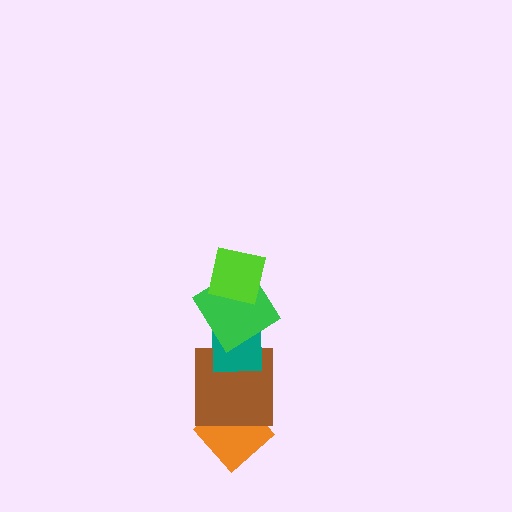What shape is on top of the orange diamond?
The brown square is on top of the orange diamond.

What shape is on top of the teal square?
The green diamond is on top of the teal square.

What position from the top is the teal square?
The teal square is 3rd from the top.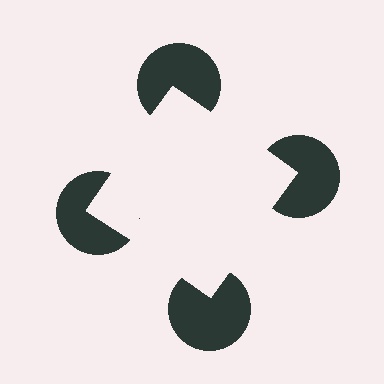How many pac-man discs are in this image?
There are 4 — one at each vertex of the illusory square.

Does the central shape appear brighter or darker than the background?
It typically appears slightly brighter than the background, even though no actual brightness change is drawn.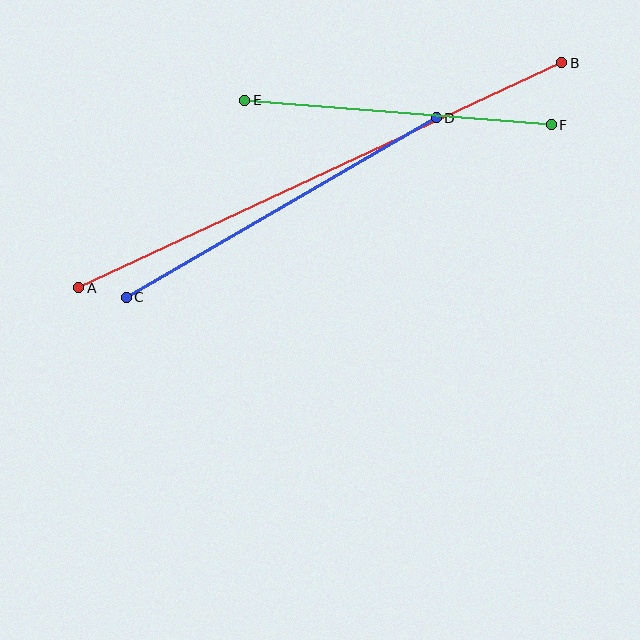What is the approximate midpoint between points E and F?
The midpoint is at approximately (398, 112) pixels.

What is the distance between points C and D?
The distance is approximately 358 pixels.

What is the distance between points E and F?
The distance is approximately 307 pixels.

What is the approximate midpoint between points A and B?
The midpoint is at approximately (320, 175) pixels.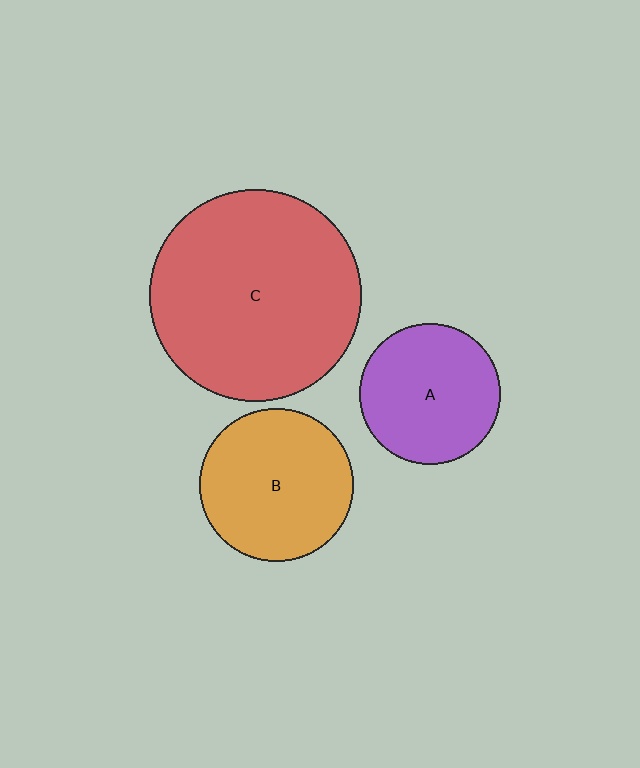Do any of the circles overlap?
No, none of the circles overlap.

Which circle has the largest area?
Circle C (red).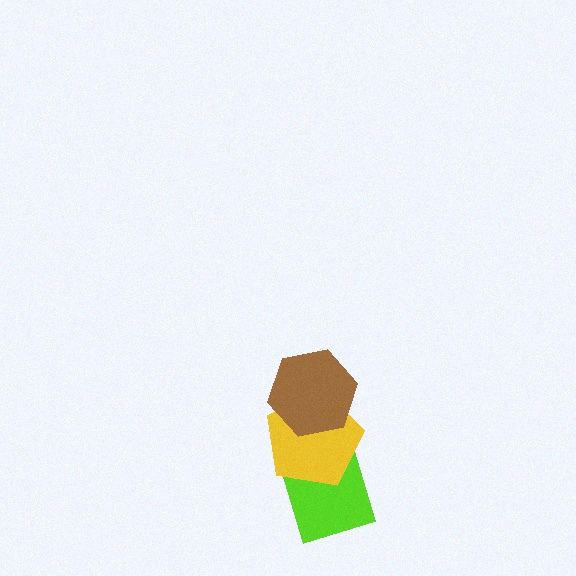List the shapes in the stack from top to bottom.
From top to bottom: the brown hexagon, the yellow pentagon, the lime diamond.